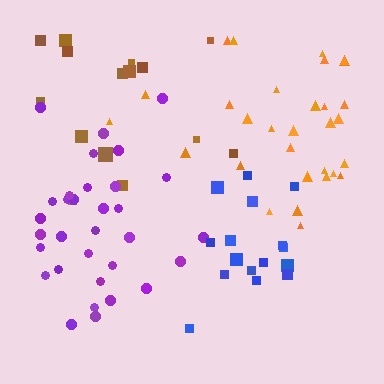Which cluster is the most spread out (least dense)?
Brown.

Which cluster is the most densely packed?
Blue.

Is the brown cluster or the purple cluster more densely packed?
Purple.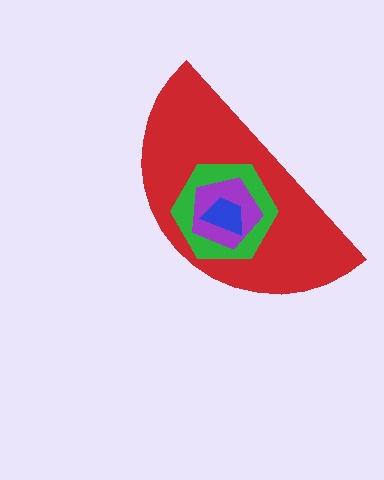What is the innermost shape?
The blue trapezoid.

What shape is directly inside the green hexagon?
The purple pentagon.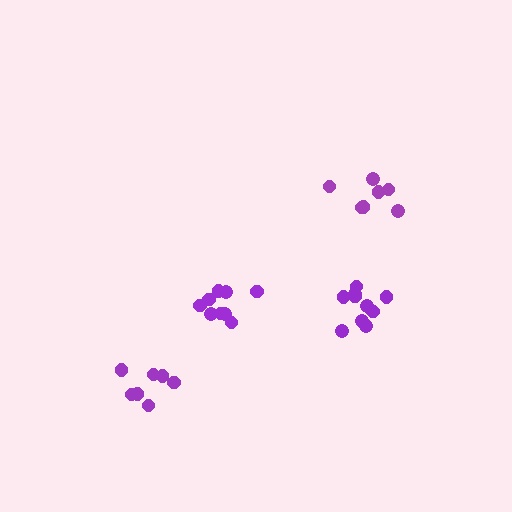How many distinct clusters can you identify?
There are 4 distinct clusters.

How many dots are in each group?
Group 1: 7 dots, Group 2: 9 dots, Group 3: 10 dots, Group 4: 7 dots (33 total).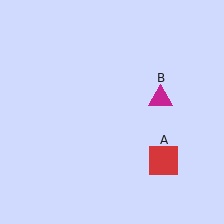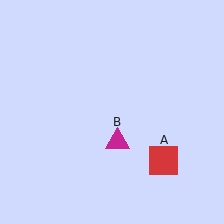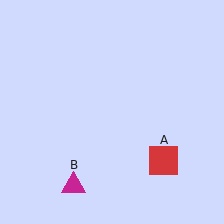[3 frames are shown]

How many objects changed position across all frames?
1 object changed position: magenta triangle (object B).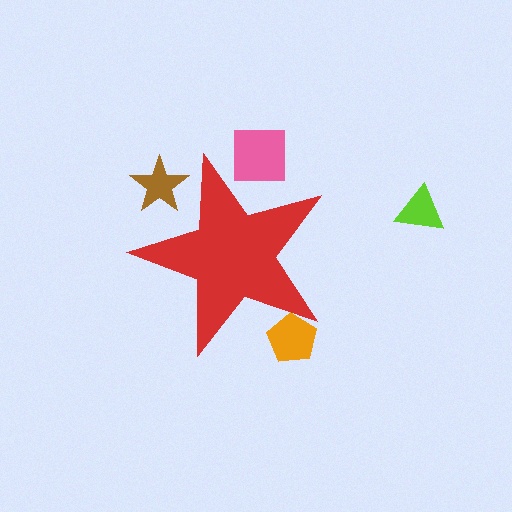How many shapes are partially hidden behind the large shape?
3 shapes are partially hidden.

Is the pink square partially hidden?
Yes, the pink square is partially hidden behind the red star.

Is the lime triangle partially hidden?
No, the lime triangle is fully visible.